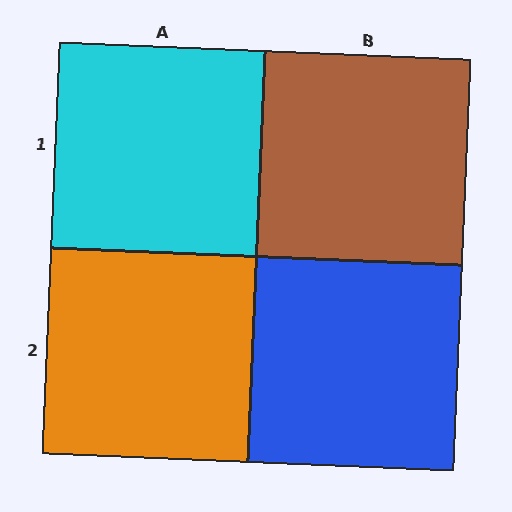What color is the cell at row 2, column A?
Orange.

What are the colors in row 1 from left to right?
Cyan, brown.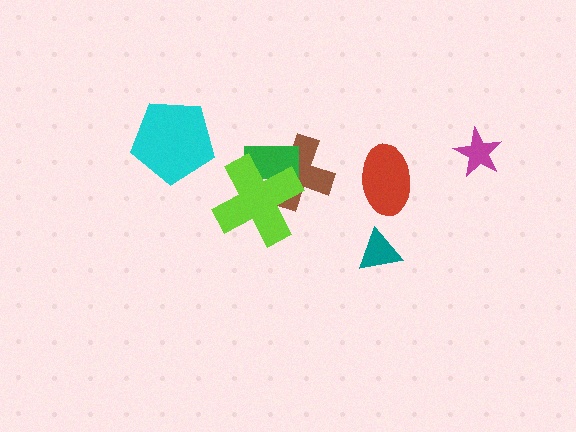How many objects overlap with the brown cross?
2 objects overlap with the brown cross.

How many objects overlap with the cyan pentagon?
0 objects overlap with the cyan pentagon.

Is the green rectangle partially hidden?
Yes, it is partially covered by another shape.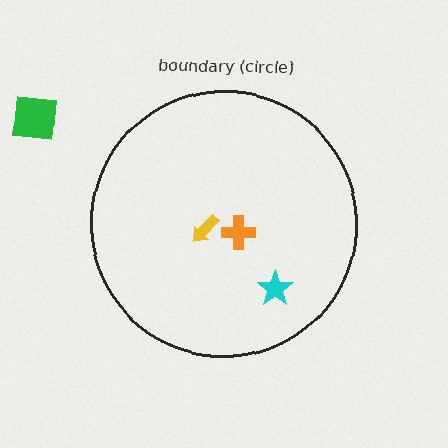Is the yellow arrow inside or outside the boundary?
Inside.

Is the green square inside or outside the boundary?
Outside.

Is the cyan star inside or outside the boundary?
Inside.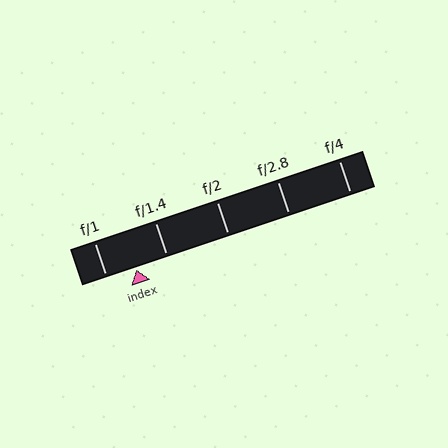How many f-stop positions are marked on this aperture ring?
There are 5 f-stop positions marked.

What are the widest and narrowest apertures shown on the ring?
The widest aperture shown is f/1 and the narrowest is f/4.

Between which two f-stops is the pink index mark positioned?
The index mark is between f/1 and f/1.4.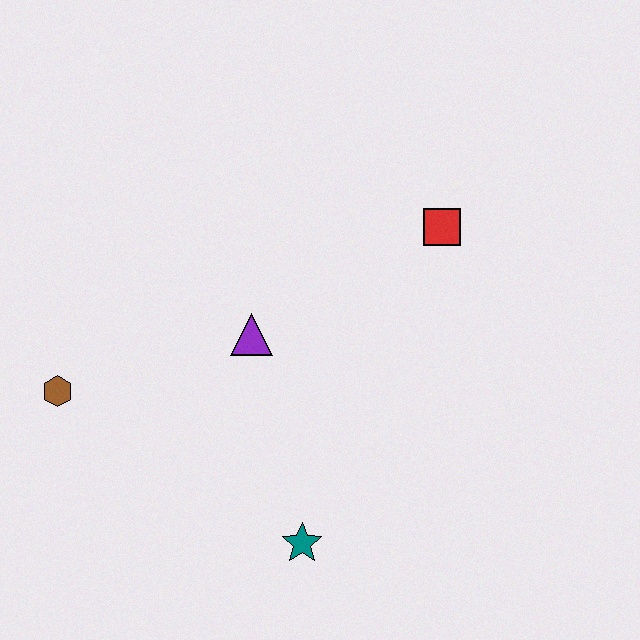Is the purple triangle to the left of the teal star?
Yes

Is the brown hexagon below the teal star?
No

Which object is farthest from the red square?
The brown hexagon is farthest from the red square.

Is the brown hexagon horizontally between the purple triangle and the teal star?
No